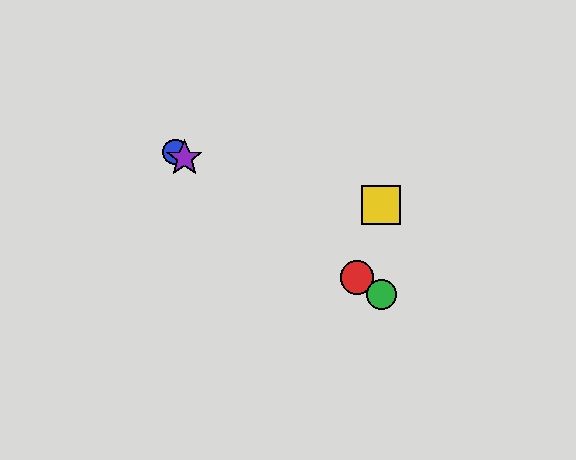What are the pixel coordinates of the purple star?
The purple star is at (184, 158).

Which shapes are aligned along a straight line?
The red circle, the blue circle, the green circle, the purple star are aligned along a straight line.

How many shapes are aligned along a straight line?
4 shapes (the red circle, the blue circle, the green circle, the purple star) are aligned along a straight line.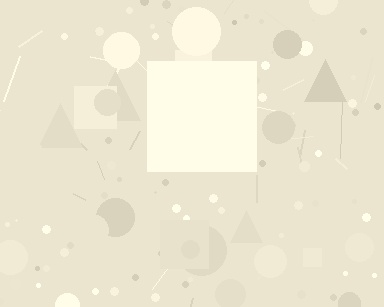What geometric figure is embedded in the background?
A square is embedded in the background.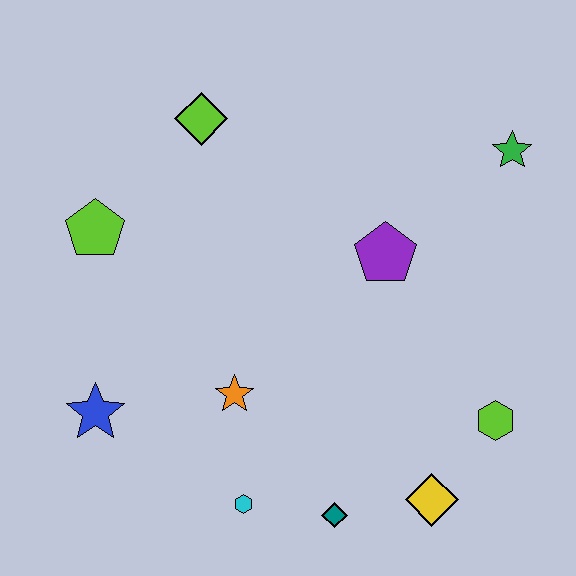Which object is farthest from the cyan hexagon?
The green star is farthest from the cyan hexagon.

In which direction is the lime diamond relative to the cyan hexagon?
The lime diamond is above the cyan hexagon.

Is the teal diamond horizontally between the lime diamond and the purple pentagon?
Yes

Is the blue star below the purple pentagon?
Yes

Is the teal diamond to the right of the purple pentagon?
No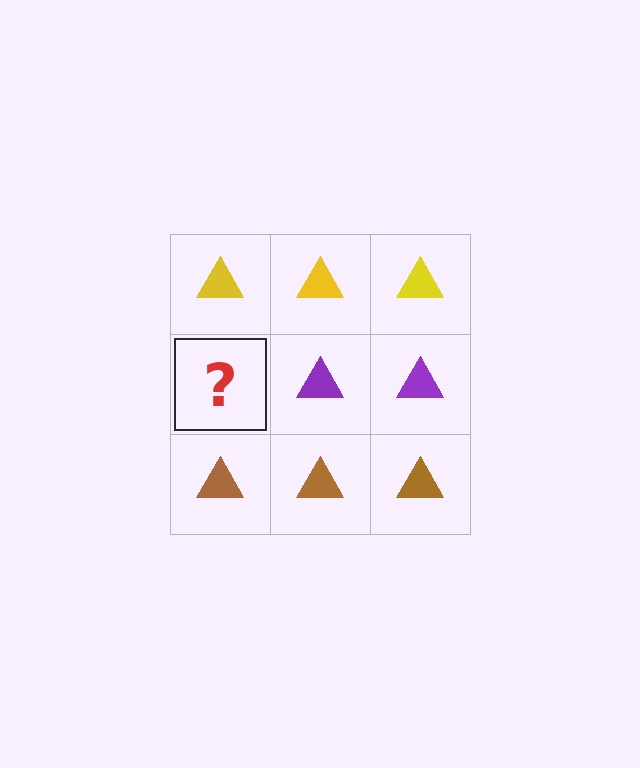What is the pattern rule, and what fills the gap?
The rule is that each row has a consistent color. The gap should be filled with a purple triangle.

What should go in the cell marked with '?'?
The missing cell should contain a purple triangle.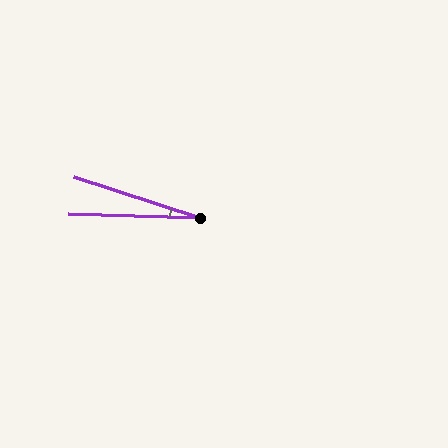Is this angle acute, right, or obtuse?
It is acute.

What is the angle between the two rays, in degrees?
Approximately 16 degrees.